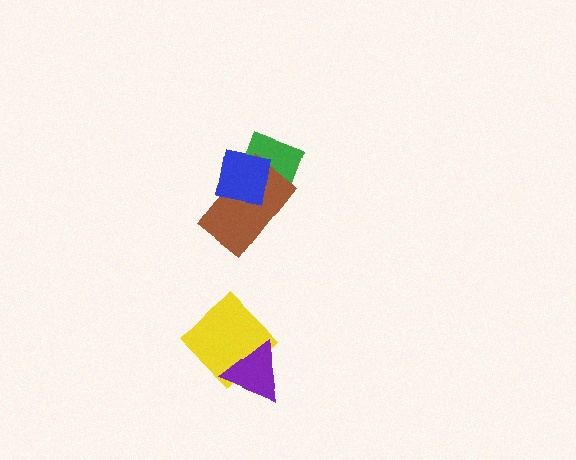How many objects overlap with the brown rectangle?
2 objects overlap with the brown rectangle.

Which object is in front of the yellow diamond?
The purple triangle is in front of the yellow diamond.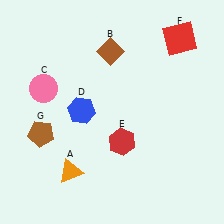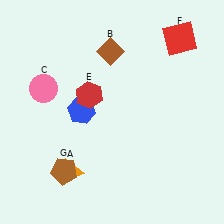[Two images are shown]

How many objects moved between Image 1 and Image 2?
2 objects moved between the two images.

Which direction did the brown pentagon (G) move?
The brown pentagon (G) moved down.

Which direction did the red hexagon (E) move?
The red hexagon (E) moved up.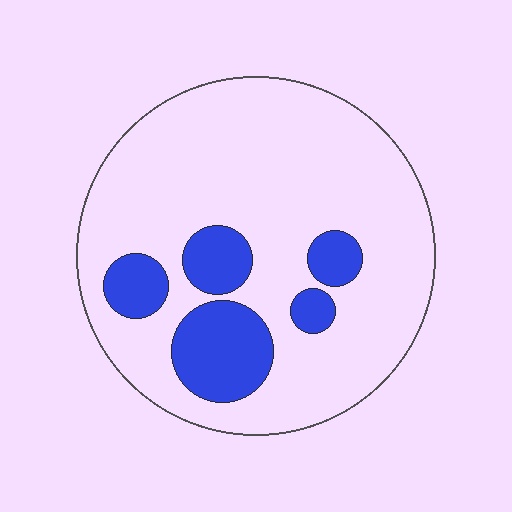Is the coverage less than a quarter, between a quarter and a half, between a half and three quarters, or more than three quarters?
Less than a quarter.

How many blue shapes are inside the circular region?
5.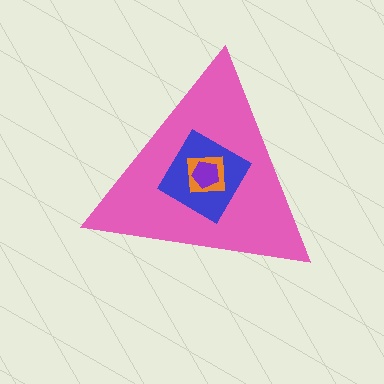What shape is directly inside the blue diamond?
The orange square.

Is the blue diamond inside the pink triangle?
Yes.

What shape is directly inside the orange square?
The purple pentagon.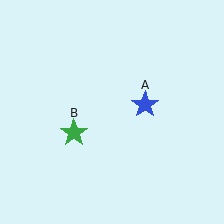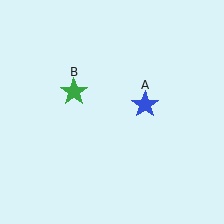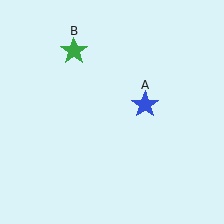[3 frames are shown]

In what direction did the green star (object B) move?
The green star (object B) moved up.